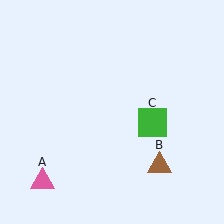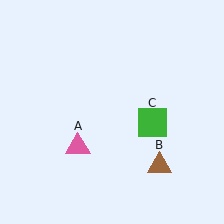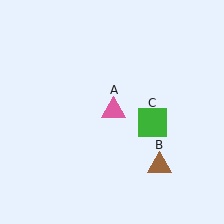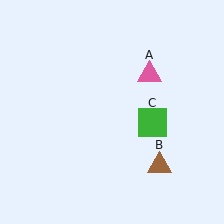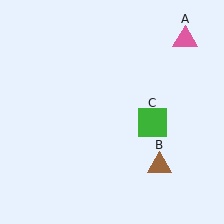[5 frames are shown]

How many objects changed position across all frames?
1 object changed position: pink triangle (object A).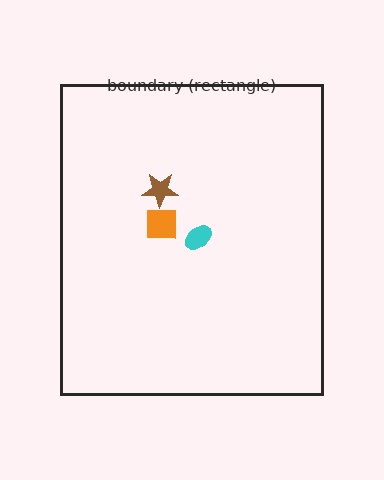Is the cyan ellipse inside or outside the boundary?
Inside.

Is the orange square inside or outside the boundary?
Inside.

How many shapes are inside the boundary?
3 inside, 0 outside.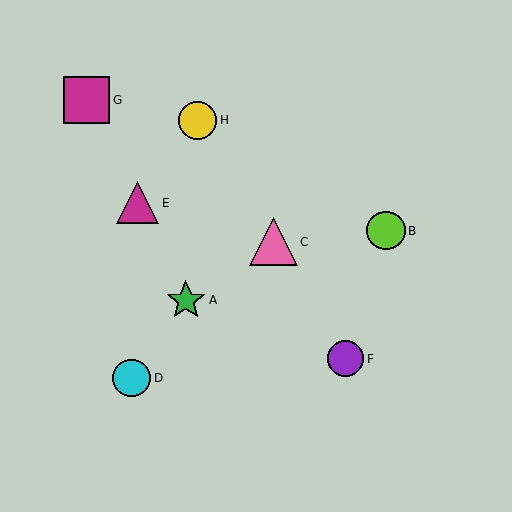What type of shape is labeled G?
Shape G is a magenta square.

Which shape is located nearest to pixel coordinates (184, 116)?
The yellow circle (labeled H) at (198, 120) is nearest to that location.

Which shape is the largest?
The pink triangle (labeled C) is the largest.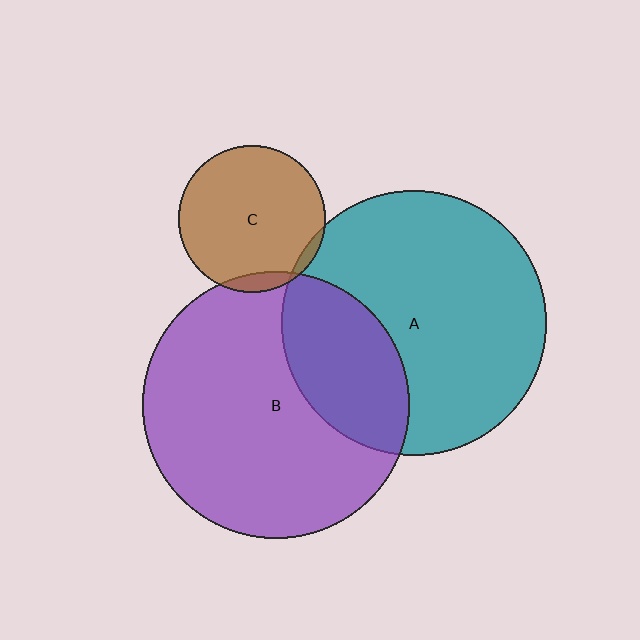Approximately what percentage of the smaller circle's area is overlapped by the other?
Approximately 30%.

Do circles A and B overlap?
Yes.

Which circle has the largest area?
Circle B (purple).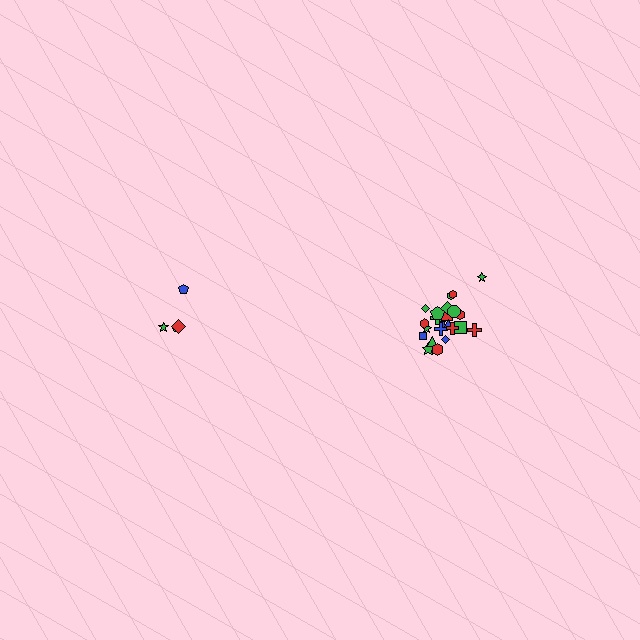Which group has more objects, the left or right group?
The right group.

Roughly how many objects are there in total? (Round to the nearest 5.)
Roughly 30 objects in total.